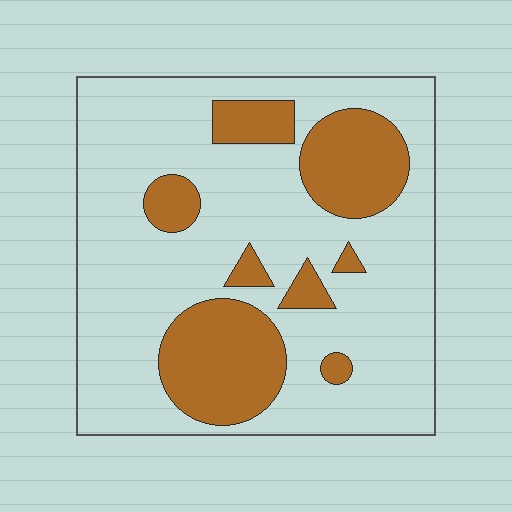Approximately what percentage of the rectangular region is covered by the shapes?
Approximately 25%.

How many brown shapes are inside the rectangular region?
8.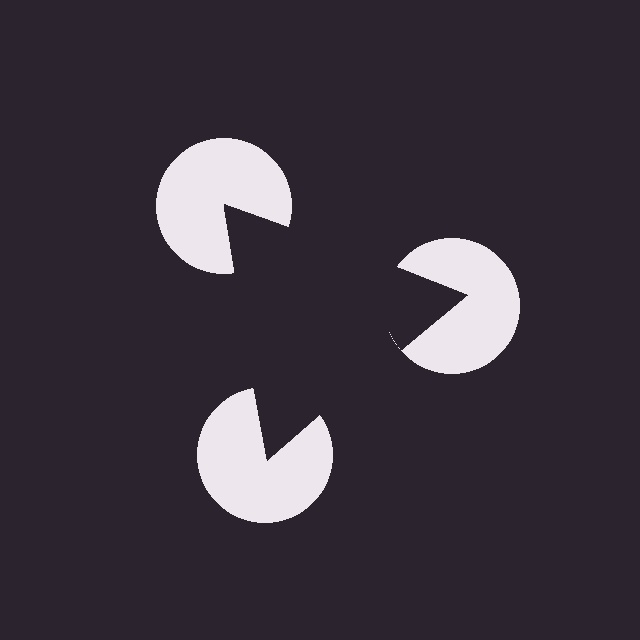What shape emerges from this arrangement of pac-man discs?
An illusory triangle — its edges are inferred from the aligned wedge cuts in the pac-man discs, not physically drawn.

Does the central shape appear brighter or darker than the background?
It typically appears slightly darker than the background, even though no actual brightness change is drawn.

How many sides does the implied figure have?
3 sides.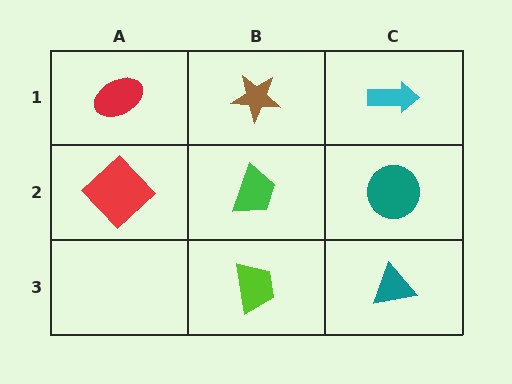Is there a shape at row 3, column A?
No, that cell is empty.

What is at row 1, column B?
A brown star.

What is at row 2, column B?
A green trapezoid.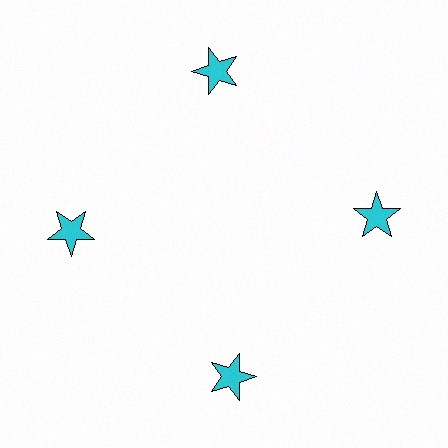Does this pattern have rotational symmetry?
Yes, this pattern has 4-fold rotational symmetry. It looks the same after rotating 90 degrees around the center.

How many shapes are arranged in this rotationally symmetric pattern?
There are 4 shapes, arranged in 4 groups of 1.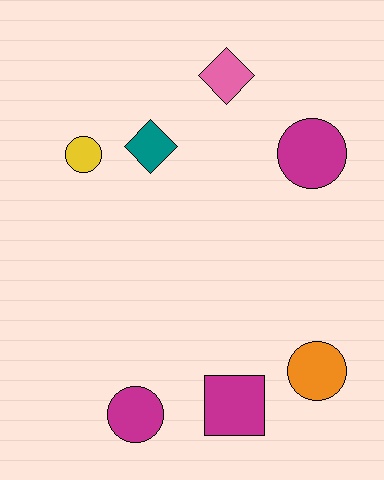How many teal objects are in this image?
There is 1 teal object.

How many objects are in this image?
There are 7 objects.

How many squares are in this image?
There is 1 square.